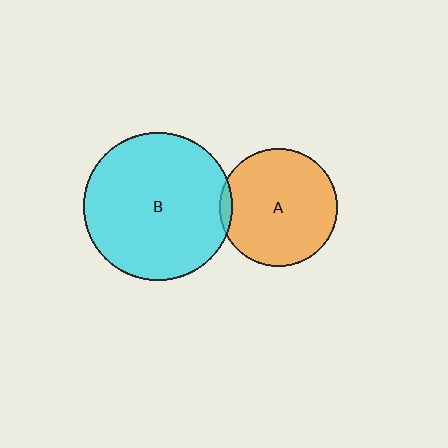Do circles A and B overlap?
Yes.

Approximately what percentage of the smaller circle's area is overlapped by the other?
Approximately 5%.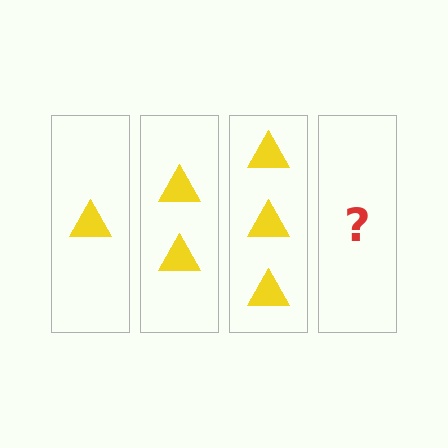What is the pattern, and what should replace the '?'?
The pattern is that each step adds one more triangle. The '?' should be 4 triangles.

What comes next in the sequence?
The next element should be 4 triangles.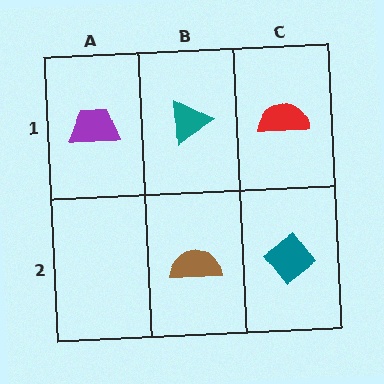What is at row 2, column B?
A brown semicircle.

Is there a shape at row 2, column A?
No, that cell is empty.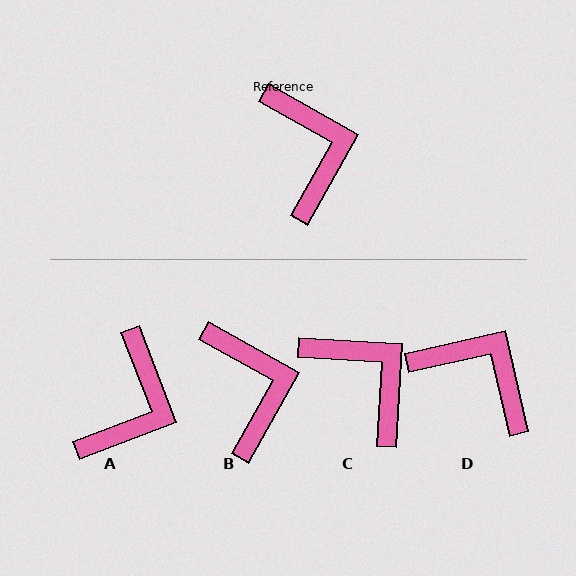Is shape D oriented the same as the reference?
No, it is off by about 42 degrees.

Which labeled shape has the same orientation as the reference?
B.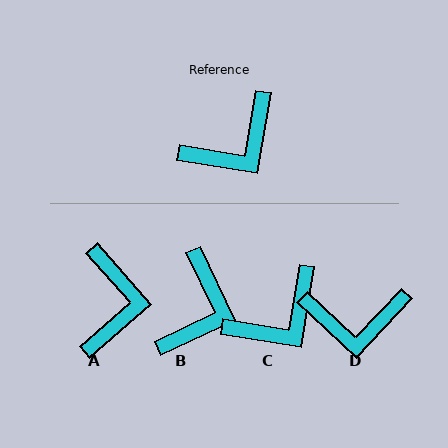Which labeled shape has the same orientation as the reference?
C.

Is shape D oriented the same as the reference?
No, it is off by about 34 degrees.